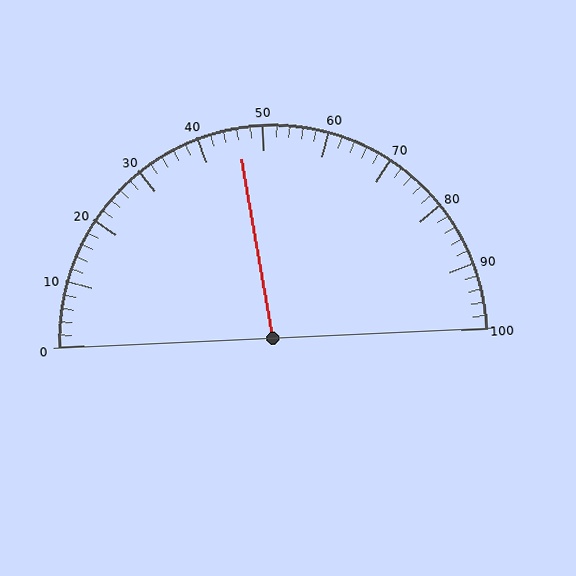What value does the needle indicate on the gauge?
The needle indicates approximately 46.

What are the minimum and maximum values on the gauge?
The gauge ranges from 0 to 100.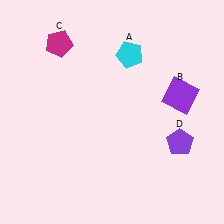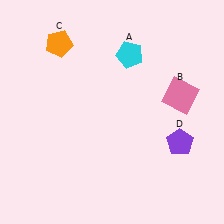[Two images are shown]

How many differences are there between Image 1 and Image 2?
There are 2 differences between the two images.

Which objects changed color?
B changed from purple to pink. C changed from magenta to orange.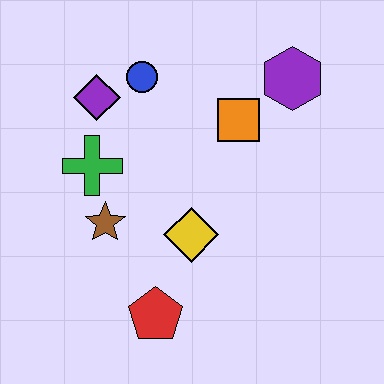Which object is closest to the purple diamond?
The blue circle is closest to the purple diamond.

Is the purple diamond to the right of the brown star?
No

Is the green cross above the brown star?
Yes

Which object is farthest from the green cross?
The purple hexagon is farthest from the green cross.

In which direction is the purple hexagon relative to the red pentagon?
The purple hexagon is above the red pentagon.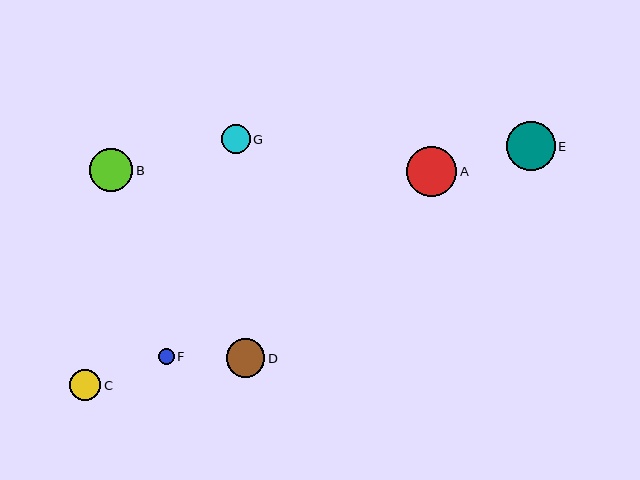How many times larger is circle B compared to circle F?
Circle B is approximately 2.8 times the size of circle F.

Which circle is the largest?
Circle A is the largest with a size of approximately 50 pixels.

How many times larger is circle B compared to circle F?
Circle B is approximately 2.8 times the size of circle F.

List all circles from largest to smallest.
From largest to smallest: A, E, B, D, C, G, F.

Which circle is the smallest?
Circle F is the smallest with a size of approximately 16 pixels.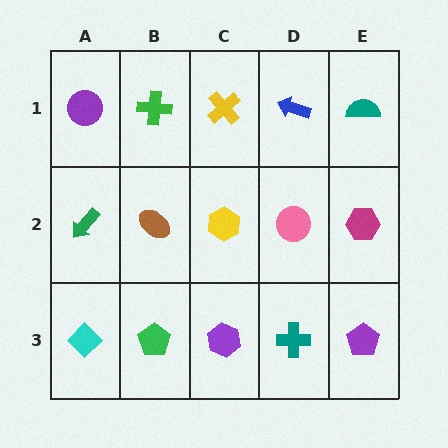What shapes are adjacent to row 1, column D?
A pink circle (row 2, column D), a yellow cross (row 1, column C), a teal semicircle (row 1, column E).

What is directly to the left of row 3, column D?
A purple hexagon.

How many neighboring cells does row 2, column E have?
3.